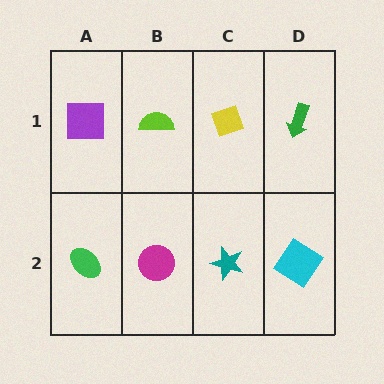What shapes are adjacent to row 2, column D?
A green arrow (row 1, column D), a teal star (row 2, column C).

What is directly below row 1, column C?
A teal star.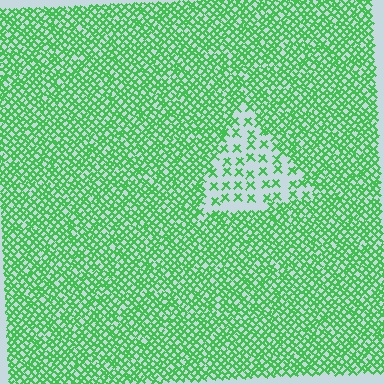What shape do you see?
I see a triangle.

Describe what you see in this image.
The image contains small green elements arranged at two different densities. A triangle-shaped region is visible where the elements are less densely packed than the surrounding area.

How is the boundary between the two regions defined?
The boundary is defined by a change in element density (approximately 2.9x ratio). All elements are the same color, size, and shape.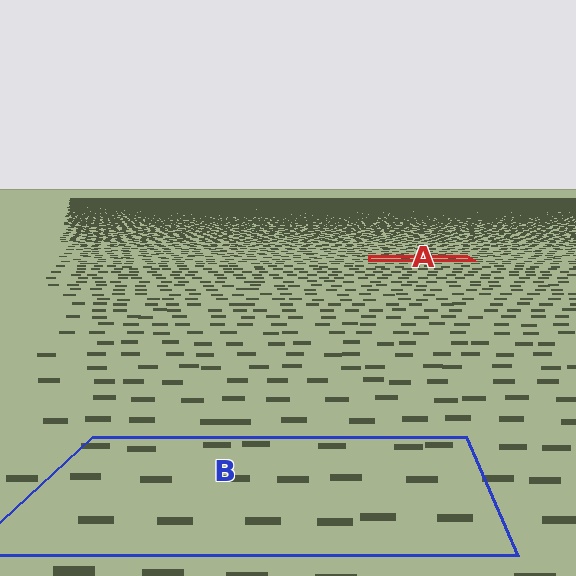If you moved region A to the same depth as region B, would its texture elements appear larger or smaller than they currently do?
They would appear larger. At a closer depth, the same texture elements are projected at a bigger on-screen size.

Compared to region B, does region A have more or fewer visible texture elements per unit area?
Region A has more texture elements per unit area — they are packed more densely because it is farther away.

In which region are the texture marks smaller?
The texture marks are smaller in region A, because it is farther away.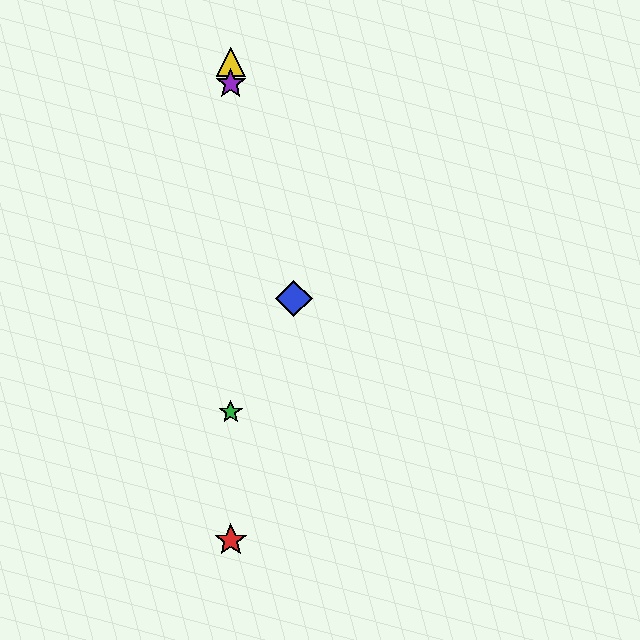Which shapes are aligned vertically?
The red star, the green star, the yellow triangle, the purple star are aligned vertically.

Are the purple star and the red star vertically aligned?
Yes, both are at x≈231.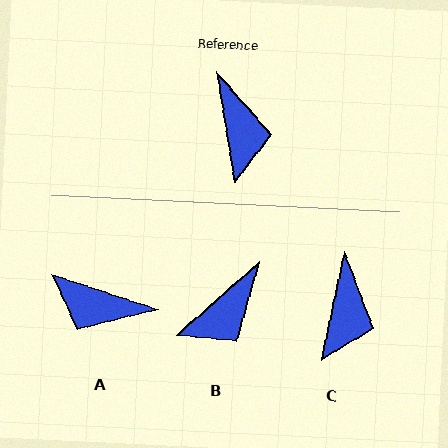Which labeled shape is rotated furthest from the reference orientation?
A, about 118 degrees away.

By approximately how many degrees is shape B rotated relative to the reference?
Approximately 57 degrees clockwise.